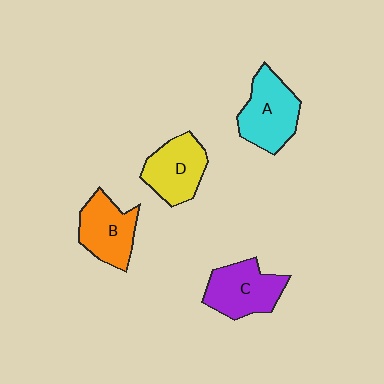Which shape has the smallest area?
Shape B (orange).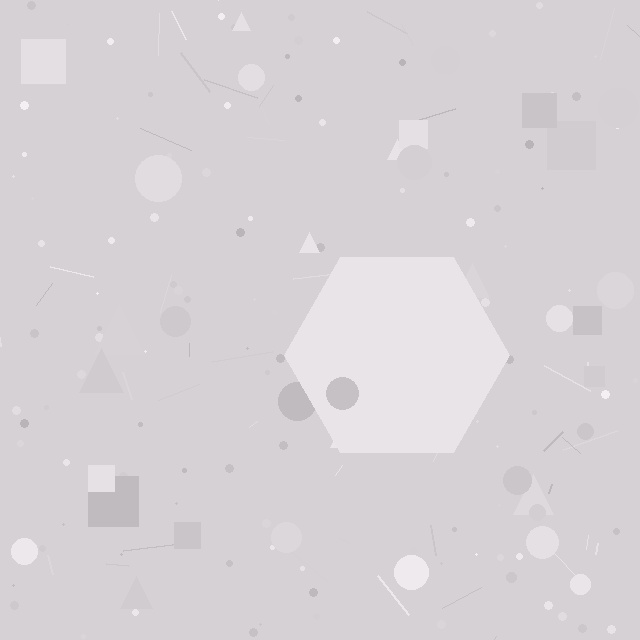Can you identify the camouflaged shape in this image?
The camouflaged shape is a hexagon.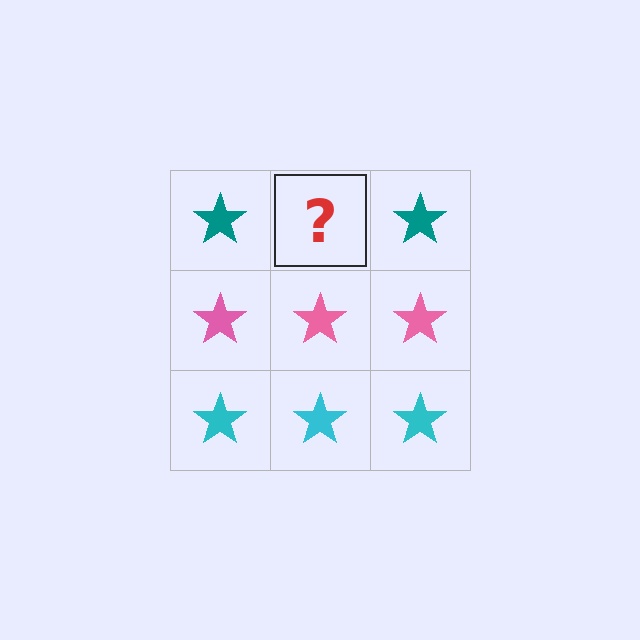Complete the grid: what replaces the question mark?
The question mark should be replaced with a teal star.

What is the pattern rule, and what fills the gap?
The rule is that each row has a consistent color. The gap should be filled with a teal star.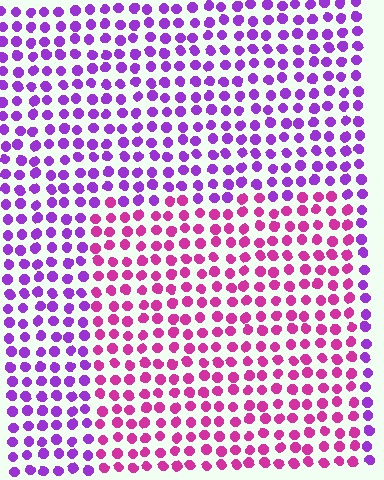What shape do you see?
I see a rectangle.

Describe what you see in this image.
The image is filled with small purple elements in a uniform arrangement. A rectangle-shaped region is visible where the elements are tinted to a slightly different hue, forming a subtle color boundary.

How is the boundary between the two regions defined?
The boundary is defined purely by a slight shift in hue (about 39 degrees). Spacing, size, and orientation are identical on both sides.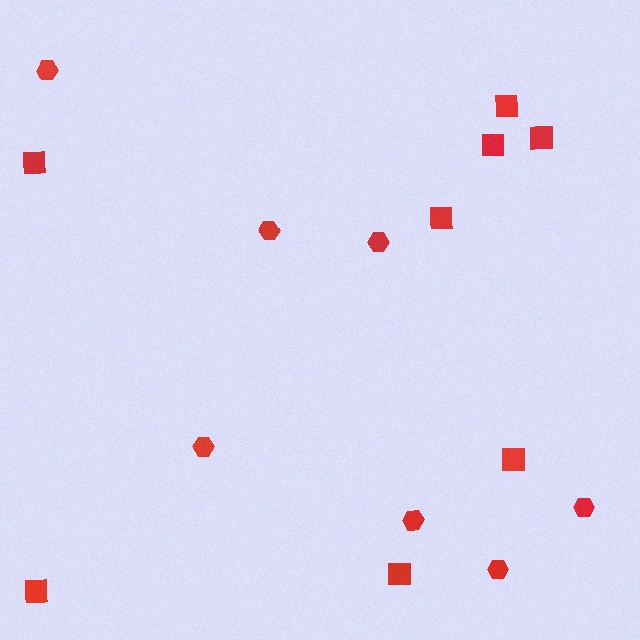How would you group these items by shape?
There are 2 groups: one group of squares (8) and one group of hexagons (7).